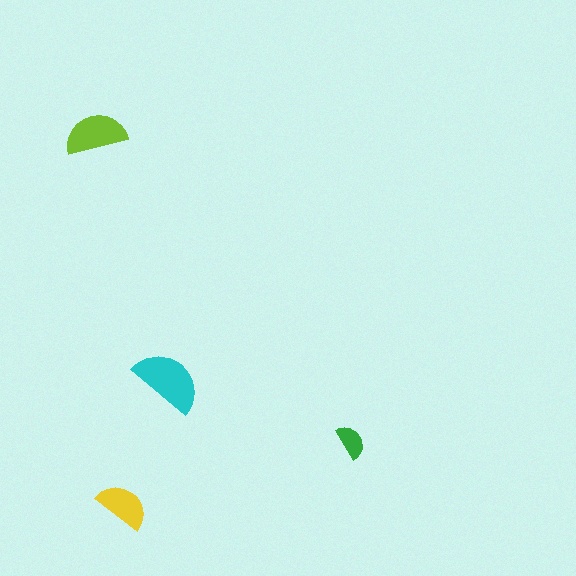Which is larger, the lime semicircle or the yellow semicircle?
The lime one.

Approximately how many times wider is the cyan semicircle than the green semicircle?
About 2 times wider.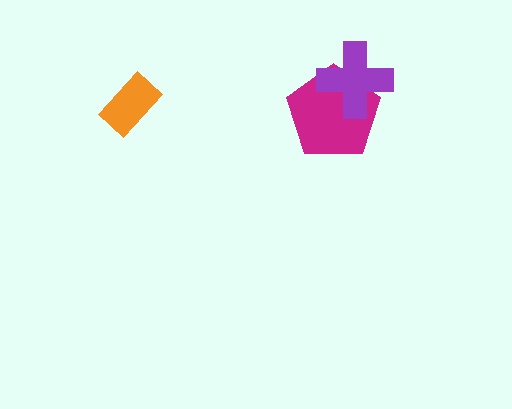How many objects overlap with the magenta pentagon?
1 object overlaps with the magenta pentagon.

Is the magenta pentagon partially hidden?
Yes, it is partially covered by another shape.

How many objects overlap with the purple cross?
1 object overlaps with the purple cross.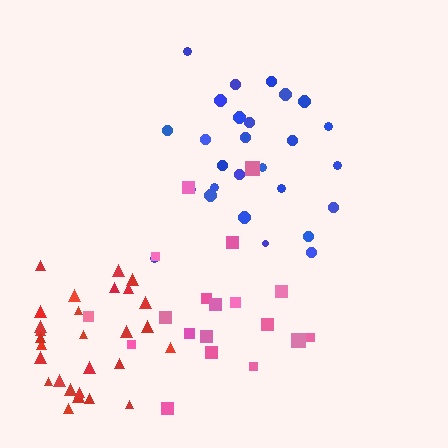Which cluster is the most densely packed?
Red.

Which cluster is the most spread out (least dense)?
Pink.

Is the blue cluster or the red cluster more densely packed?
Red.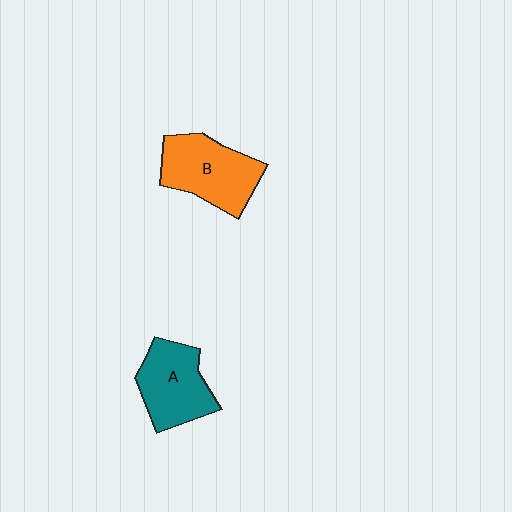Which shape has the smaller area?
Shape A (teal).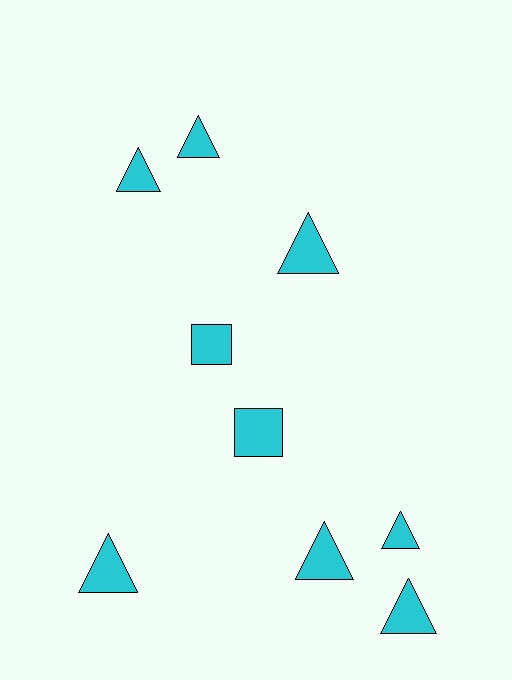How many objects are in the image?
There are 9 objects.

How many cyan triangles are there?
There are 7 cyan triangles.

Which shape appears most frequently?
Triangle, with 7 objects.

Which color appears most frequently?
Cyan, with 9 objects.